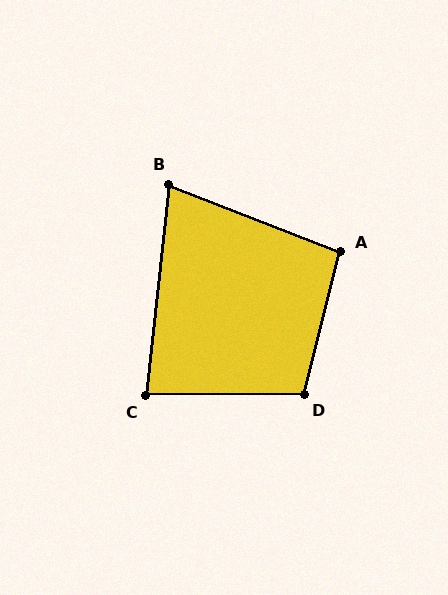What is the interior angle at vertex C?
Approximately 83 degrees (acute).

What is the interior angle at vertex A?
Approximately 97 degrees (obtuse).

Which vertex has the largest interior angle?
D, at approximately 105 degrees.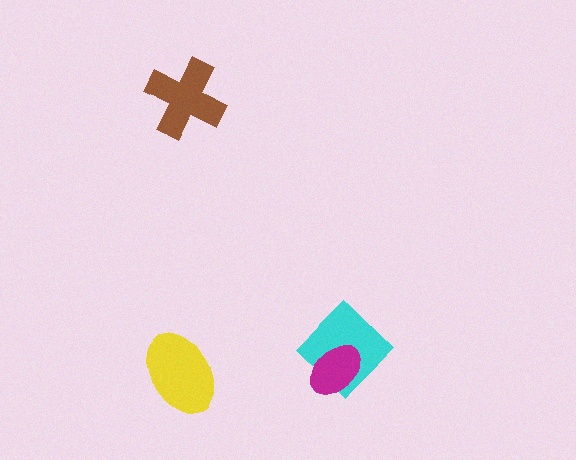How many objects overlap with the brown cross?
0 objects overlap with the brown cross.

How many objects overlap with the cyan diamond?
1 object overlaps with the cyan diamond.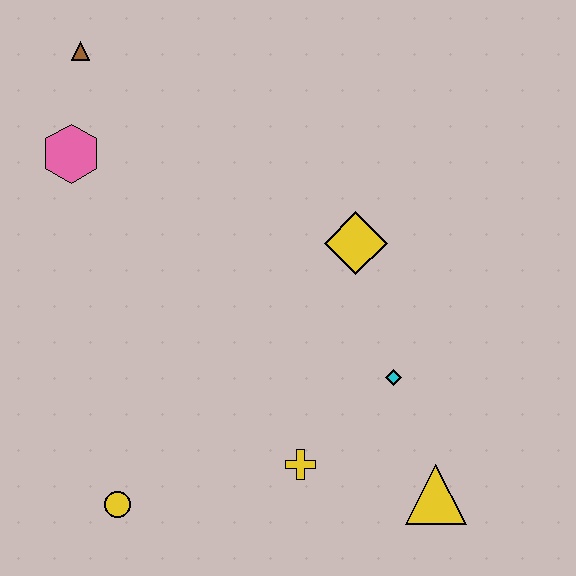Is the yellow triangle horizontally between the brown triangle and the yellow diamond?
No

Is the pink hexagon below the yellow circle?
No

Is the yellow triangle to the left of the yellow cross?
No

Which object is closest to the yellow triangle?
The cyan diamond is closest to the yellow triangle.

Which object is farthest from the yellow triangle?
The brown triangle is farthest from the yellow triangle.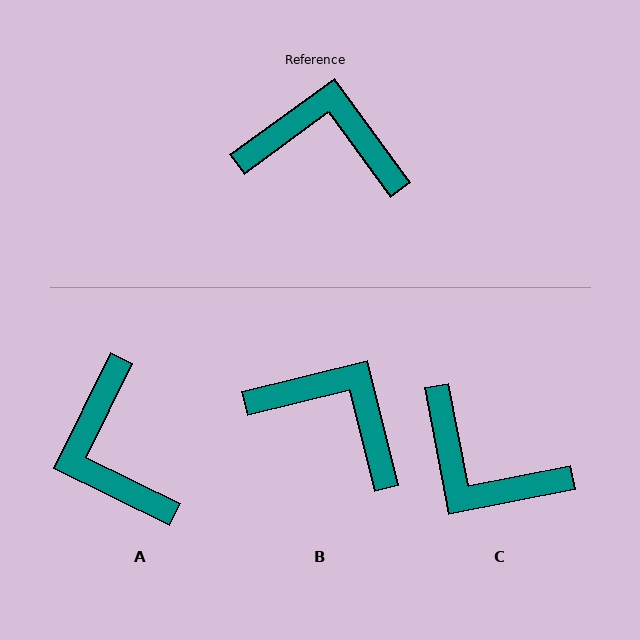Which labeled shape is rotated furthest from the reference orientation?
C, about 155 degrees away.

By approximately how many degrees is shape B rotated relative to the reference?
Approximately 22 degrees clockwise.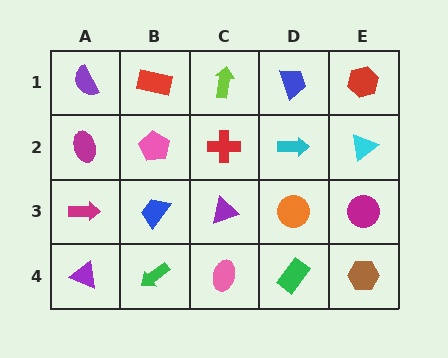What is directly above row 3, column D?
A cyan arrow.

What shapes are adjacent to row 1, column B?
A pink pentagon (row 2, column B), a purple semicircle (row 1, column A), a lime arrow (row 1, column C).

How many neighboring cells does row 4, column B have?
3.